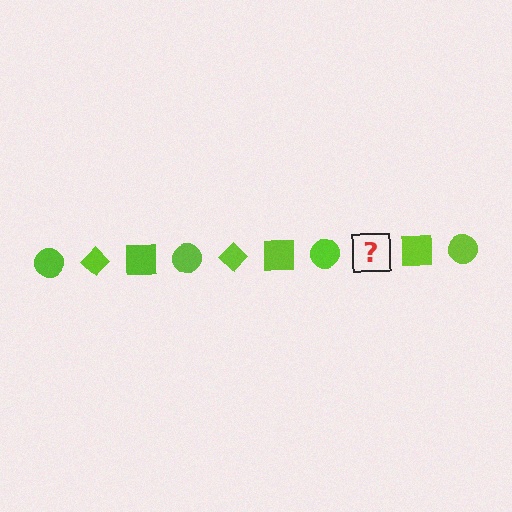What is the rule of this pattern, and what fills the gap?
The rule is that the pattern cycles through circle, diamond, square shapes in lime. The gap should be filled with a lime diamond.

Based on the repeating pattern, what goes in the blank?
The blank should be a lime diamond.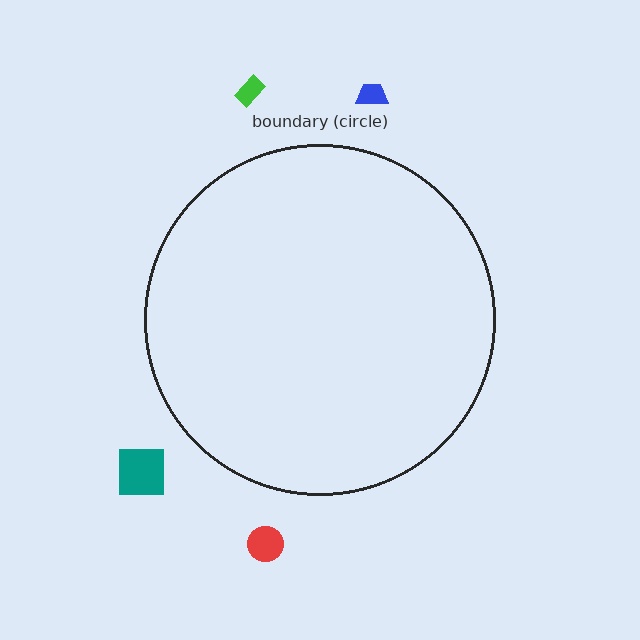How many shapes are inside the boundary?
0 inside, 4 outside.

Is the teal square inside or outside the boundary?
Outside.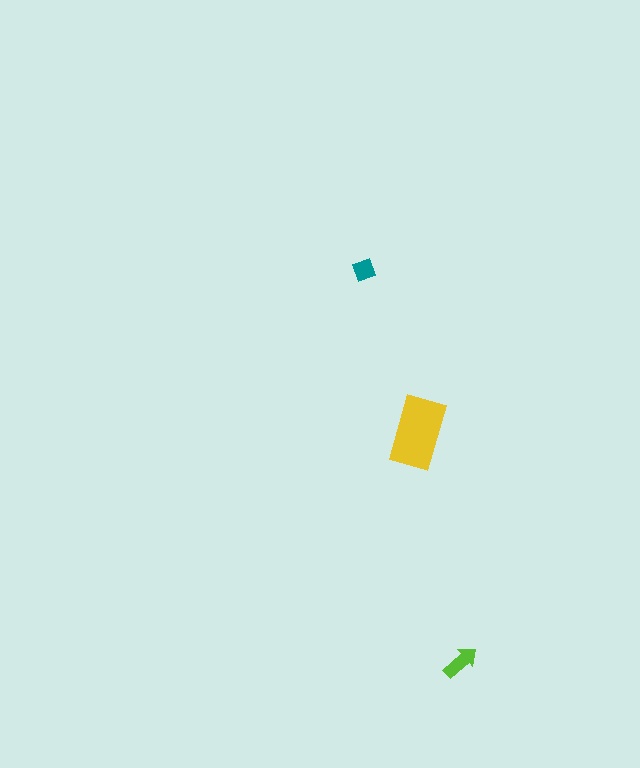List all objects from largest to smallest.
The yellow rectangle, the lime arrow, the teal diamond.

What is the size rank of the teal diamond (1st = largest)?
3rd.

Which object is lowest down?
The lime arrow is bottommost.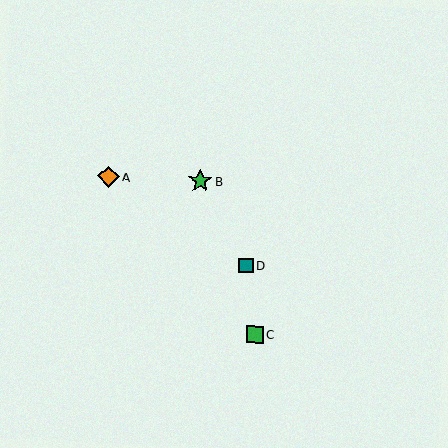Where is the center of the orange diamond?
The center of the orange diamond is at (109, 177).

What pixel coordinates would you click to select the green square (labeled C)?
Click at (255, 335) to select the green square C.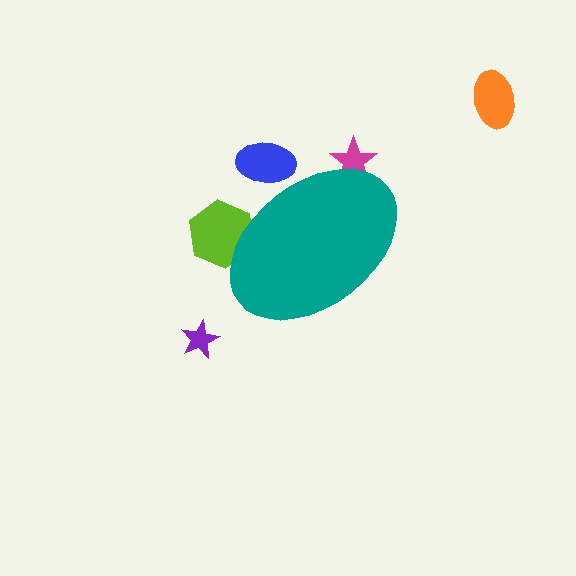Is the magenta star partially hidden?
Yes, the magenta star is partially hidden behind the teal ellipse.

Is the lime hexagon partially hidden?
Yes, the lime hexagon is partially hidden behind the teal ellipse.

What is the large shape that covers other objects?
A teal ellipse.